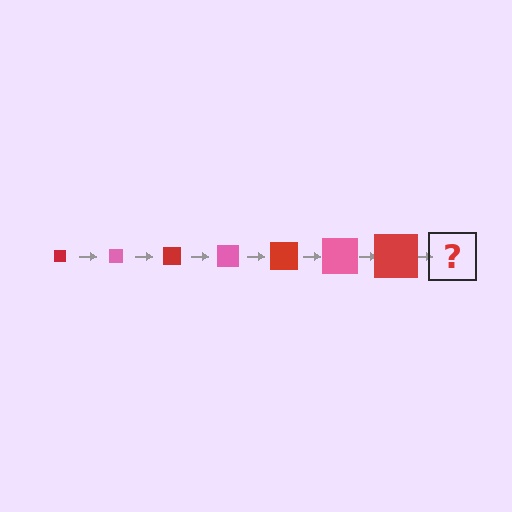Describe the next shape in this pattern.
It should be a pink square, larger than the previous one.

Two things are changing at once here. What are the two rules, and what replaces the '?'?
The two rules are that the square grows larger each step and the color cycles through red and pink. The '?' should be a pink square, larger than the previous one.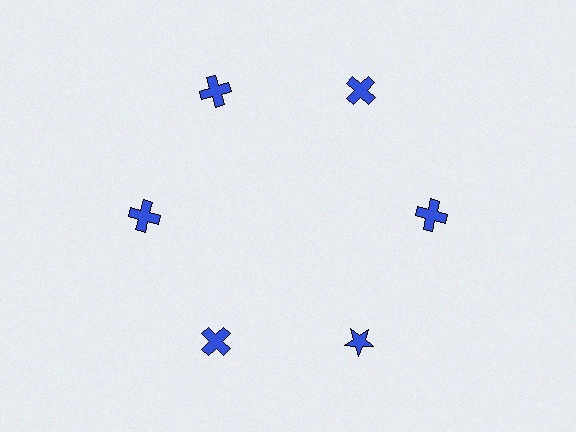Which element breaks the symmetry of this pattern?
The blue star at roughly the 5 o'clock position breaks the symmetry. All other shapes are blue crosses.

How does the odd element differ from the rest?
It has a different shape: star instead of cross.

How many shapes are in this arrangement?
There are 6 shapes arranged in a ring pattern.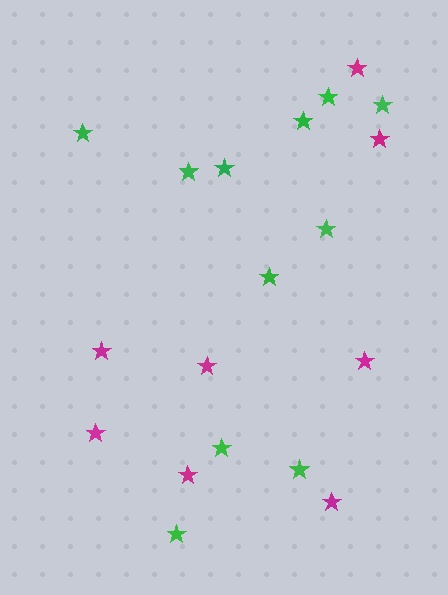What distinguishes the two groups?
There are 2 groups: one group of magenta stars (8) and one group of green stars (11).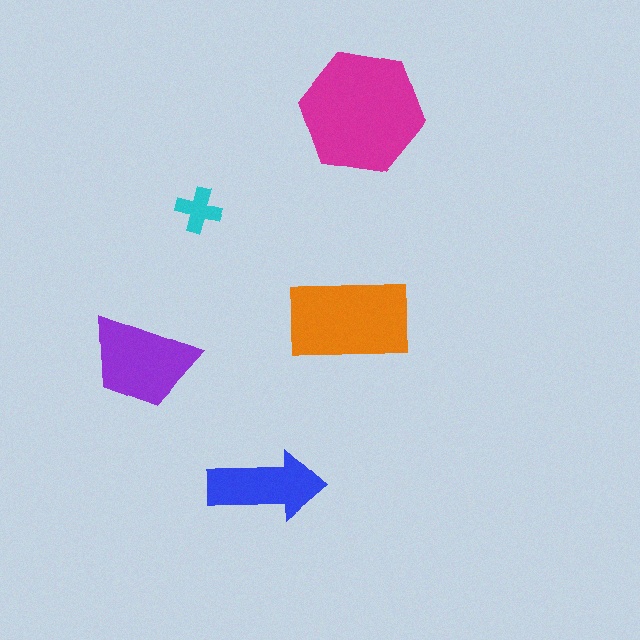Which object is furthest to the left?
The purple trapezoid is leftmost.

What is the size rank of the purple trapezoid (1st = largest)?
3rd.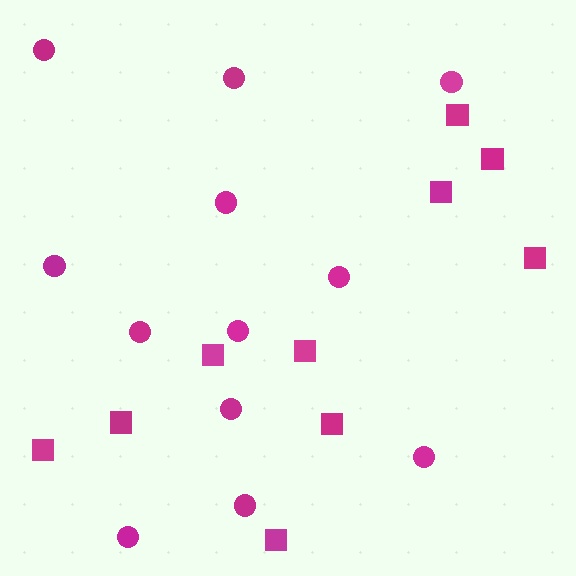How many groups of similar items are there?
There are 2 groups: one group of squares (10) and one group of circles (12).